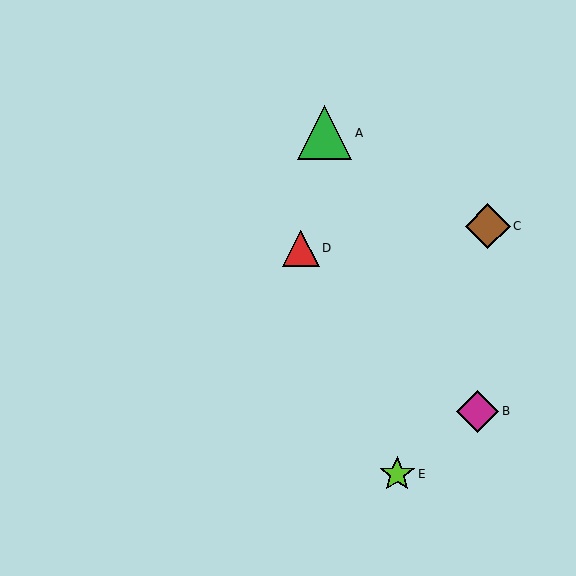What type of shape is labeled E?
Shape E is a lime star.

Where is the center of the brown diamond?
The center of the brown diamond is at (488, 226).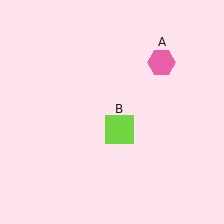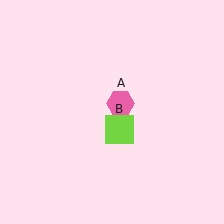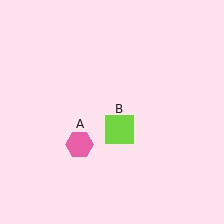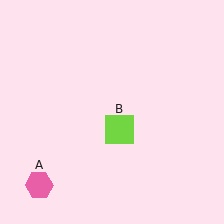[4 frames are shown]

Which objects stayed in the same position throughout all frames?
Lime square (object B) remained stationary.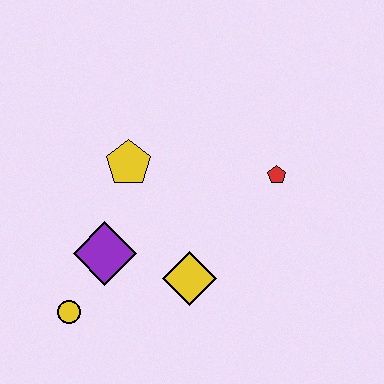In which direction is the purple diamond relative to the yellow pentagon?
The purple diamond is below the yellow pentagon.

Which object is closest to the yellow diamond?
The purple diamond is closest to the yellow diamond.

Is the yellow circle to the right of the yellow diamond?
No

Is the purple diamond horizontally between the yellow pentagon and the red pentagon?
No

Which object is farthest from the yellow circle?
The red pentagon is farthest from the yellow circle.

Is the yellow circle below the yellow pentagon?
Yes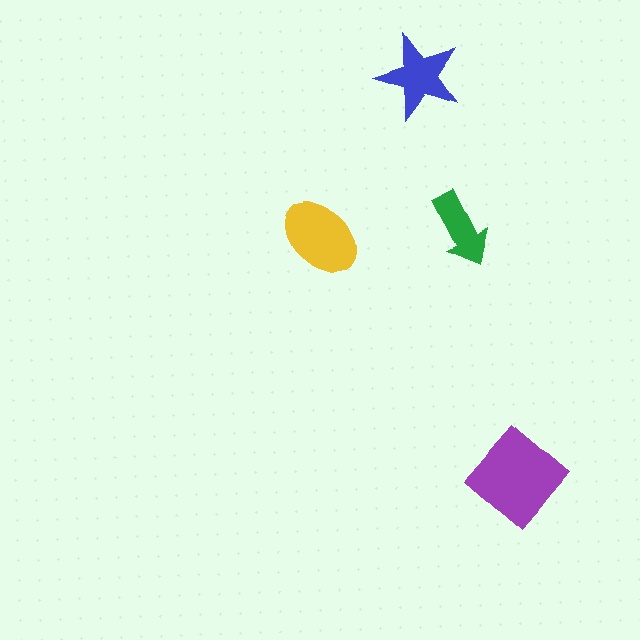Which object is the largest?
The purple diamond.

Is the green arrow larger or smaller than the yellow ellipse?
Smaller.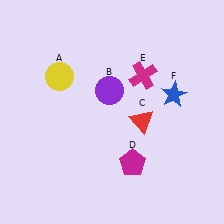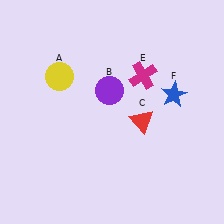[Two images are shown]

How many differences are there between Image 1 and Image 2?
There is 1 difference between the two images.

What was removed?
The magenta pentagon (D) was removed in Image 2.